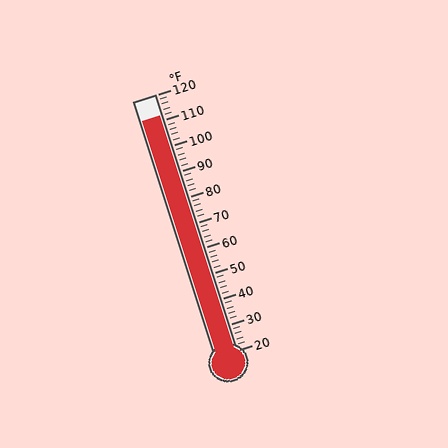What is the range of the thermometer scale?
The thermometer scale ranges from 20°F to 120°F.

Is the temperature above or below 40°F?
The temperature is above 40°F.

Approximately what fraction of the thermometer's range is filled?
The thermometer is filled to approximately 90% of its range.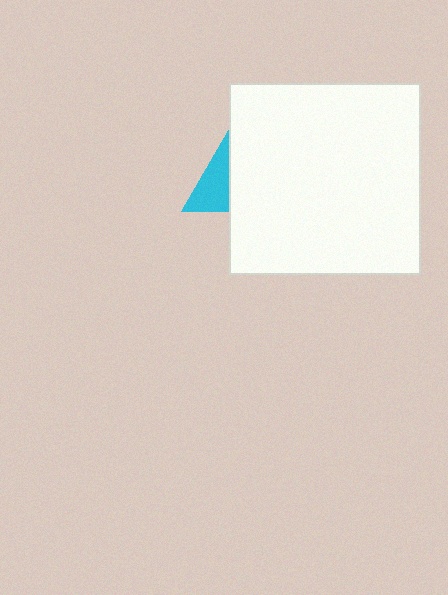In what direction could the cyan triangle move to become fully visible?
The cyan triangle could move left. That would shift it out from behind the white square entirely.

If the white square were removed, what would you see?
You would see the complete cyan triangle.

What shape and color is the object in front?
The object in front is a white square.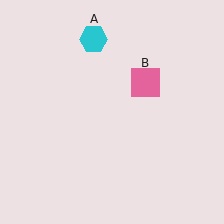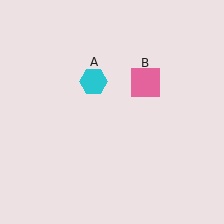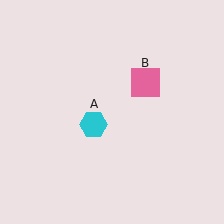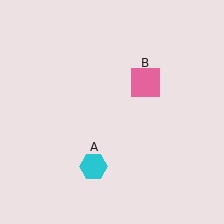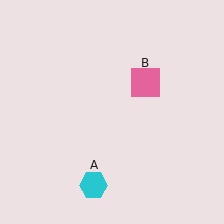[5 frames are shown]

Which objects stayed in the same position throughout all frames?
Pink square (object B) remained stationary.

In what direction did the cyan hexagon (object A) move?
The cyan hexagon (object A) moved down.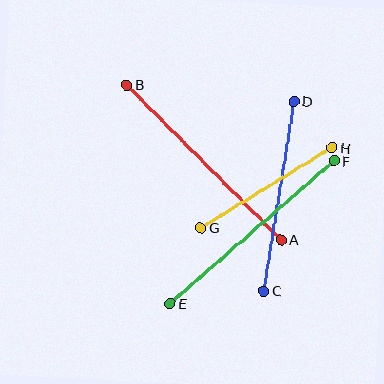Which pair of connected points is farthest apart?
Points A and B are farthest apart.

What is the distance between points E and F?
The distance is approximately 217 pixels.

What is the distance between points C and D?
The distance is approximately 192 pixels.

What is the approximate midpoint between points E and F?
The midpoint is at approximately (252, 232) pixels.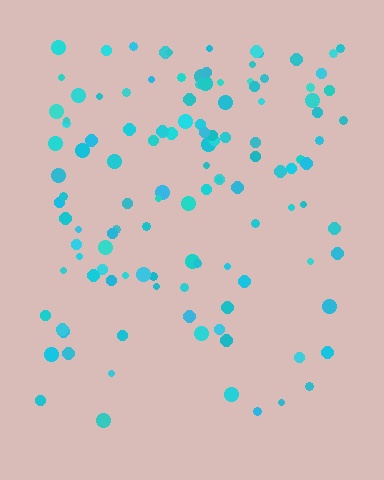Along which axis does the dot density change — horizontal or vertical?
Vertical.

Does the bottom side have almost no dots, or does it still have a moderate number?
Still a moderate number, just noticeably fewer than the top.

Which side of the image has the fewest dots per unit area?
The bottom.